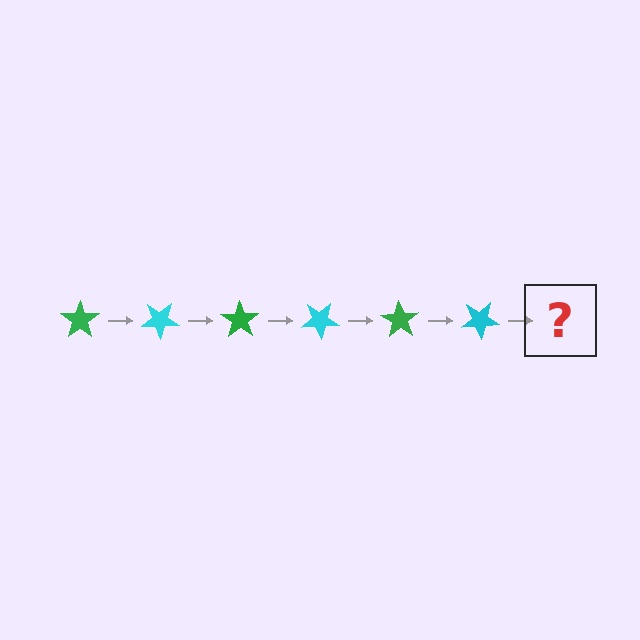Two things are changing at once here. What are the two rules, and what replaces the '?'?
The two rules are that it rotates 35 degrees each step and the color cycles through green and cyan. The '?' should be a green star, rotated 210 degrees from the start.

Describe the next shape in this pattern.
It should be a green star, rotated 210 degrees from the start.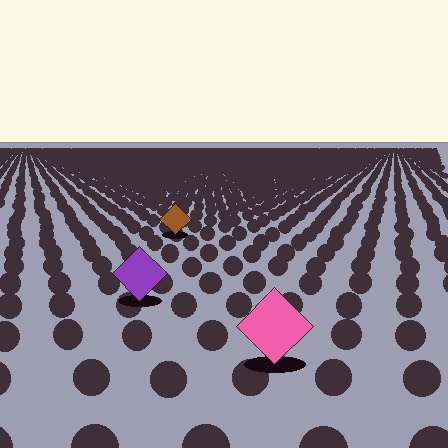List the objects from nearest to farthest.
From nearest to farthest: the pink diamond, the purple diamond, the brown diamond.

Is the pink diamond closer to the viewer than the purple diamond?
Yes. The pink diamond is closer — you can tell from the texture gradient: the ground texture is coarser near it.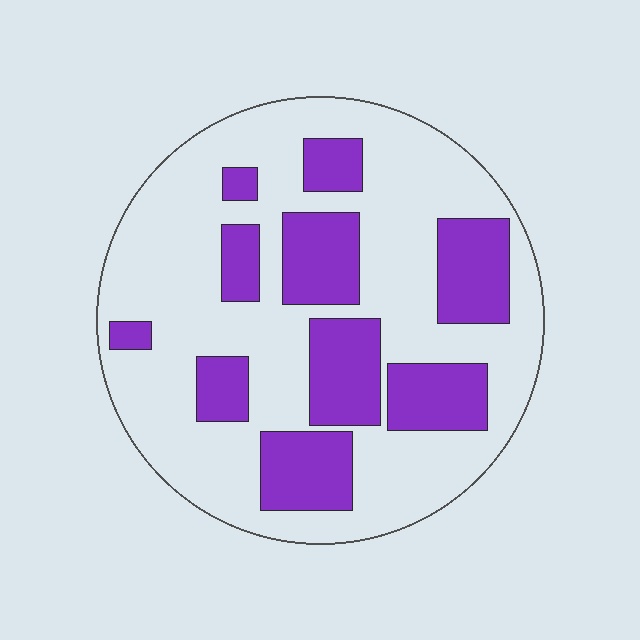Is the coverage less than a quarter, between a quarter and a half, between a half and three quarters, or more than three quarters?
Between a quarter and a half.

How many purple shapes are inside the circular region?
10.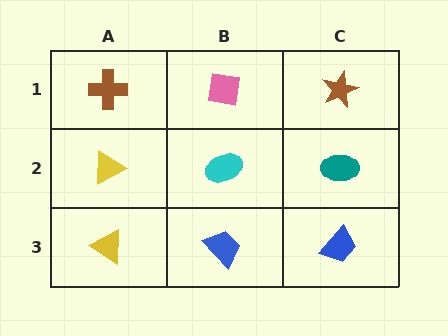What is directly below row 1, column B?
A cyan ellipse.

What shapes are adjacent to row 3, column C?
A teal ellipse (row 2, column C), a blue trapezoid (row 3, column B).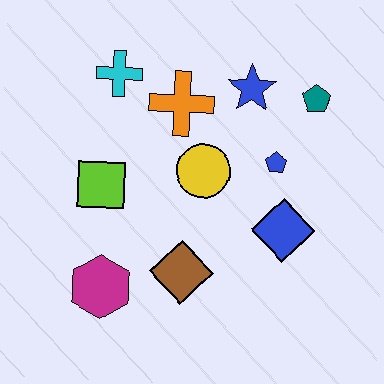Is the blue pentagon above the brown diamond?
Yes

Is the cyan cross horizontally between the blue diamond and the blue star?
No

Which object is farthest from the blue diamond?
The cyan cross is farthest from the blue diamond.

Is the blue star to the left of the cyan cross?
No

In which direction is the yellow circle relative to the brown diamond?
The yellow circle is above the brown diamond.